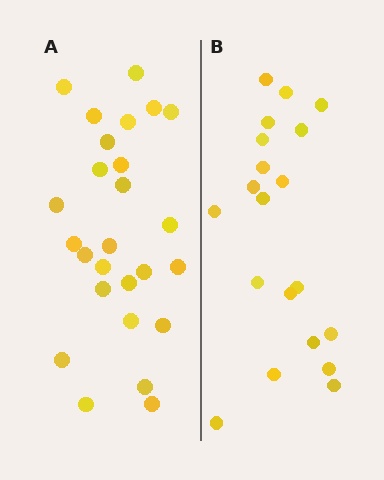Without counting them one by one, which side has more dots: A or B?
Region A (the left region) has more dots.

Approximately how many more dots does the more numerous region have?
Region A has about 6 more dots than region B.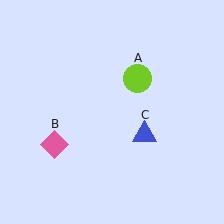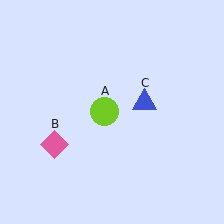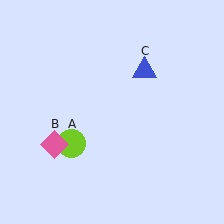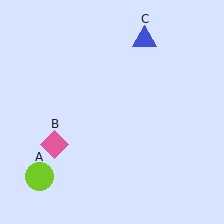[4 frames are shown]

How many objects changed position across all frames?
2 objects changed position: lime circle (object A), blue triangle (object C).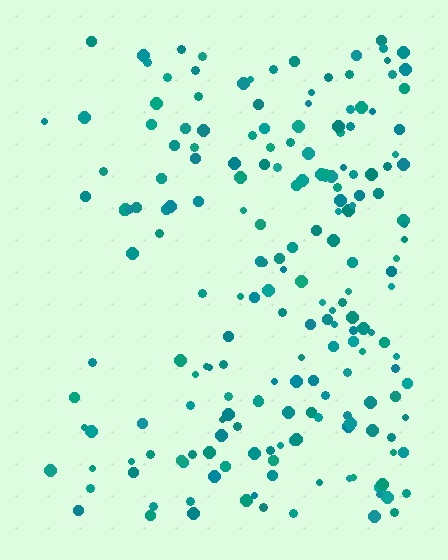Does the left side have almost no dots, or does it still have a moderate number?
Still a moderate number, just noticeably fewer than the right.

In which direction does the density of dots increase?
From left to right, with the right side densest.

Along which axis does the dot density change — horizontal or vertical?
Horizontal.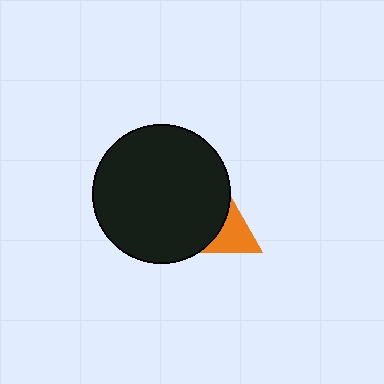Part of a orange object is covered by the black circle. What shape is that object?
It is a triangle.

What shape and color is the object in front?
The object in front is a black circle.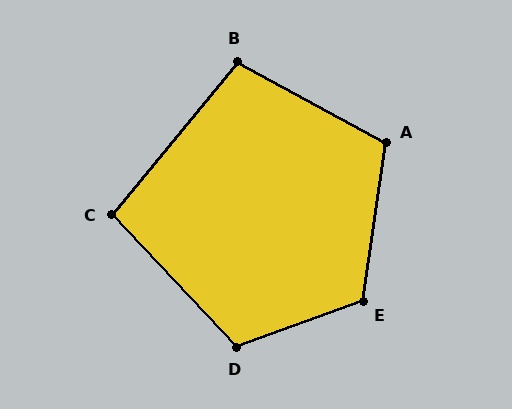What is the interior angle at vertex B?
Approximately 101 degrees (obtuse).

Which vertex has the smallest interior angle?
C, at approximately 98 degrees.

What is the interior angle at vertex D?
Approximately 113 degrees (obtuse).